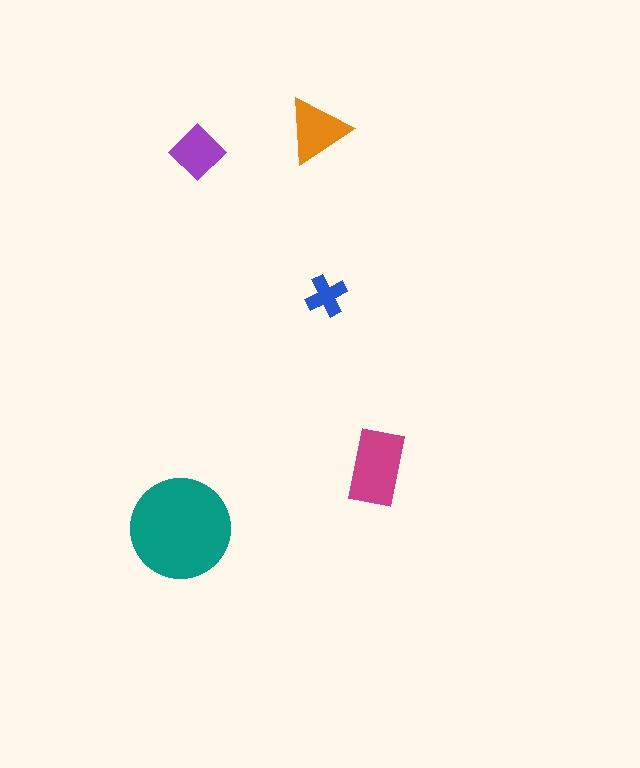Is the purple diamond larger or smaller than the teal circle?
Smaller.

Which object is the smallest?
The blue cross.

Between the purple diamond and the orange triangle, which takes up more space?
The orange triangle.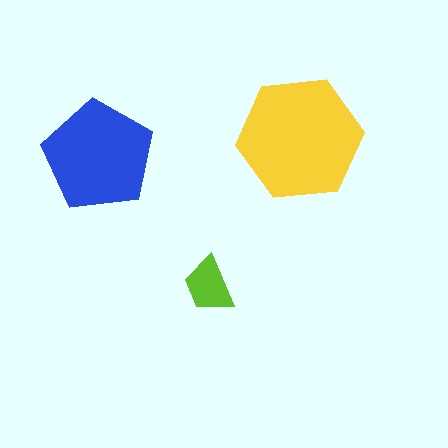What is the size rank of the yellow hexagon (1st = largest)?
1st.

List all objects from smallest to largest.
The lime trapezoid, the blue pentagon, the yellow hexagon.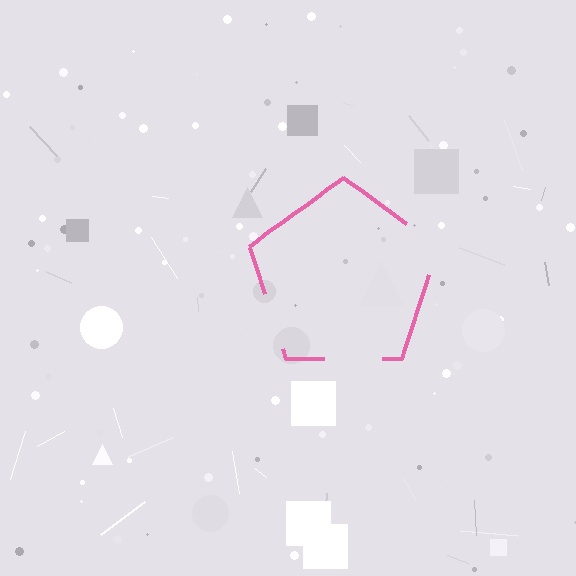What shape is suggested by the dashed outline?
The dashed outline suggests a pentagon.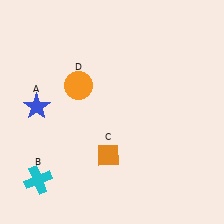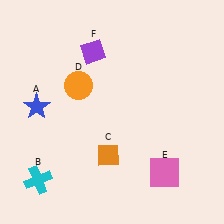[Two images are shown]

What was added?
A pink square (E), a purple diamond (F) were added in Image 2.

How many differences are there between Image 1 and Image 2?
There are 2 differences between the two images.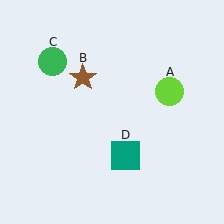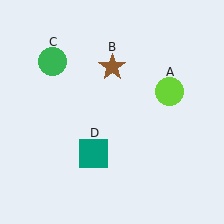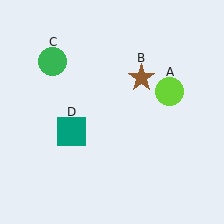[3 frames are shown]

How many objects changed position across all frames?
2 objects changed position: brown star (object B), teal square (object D).